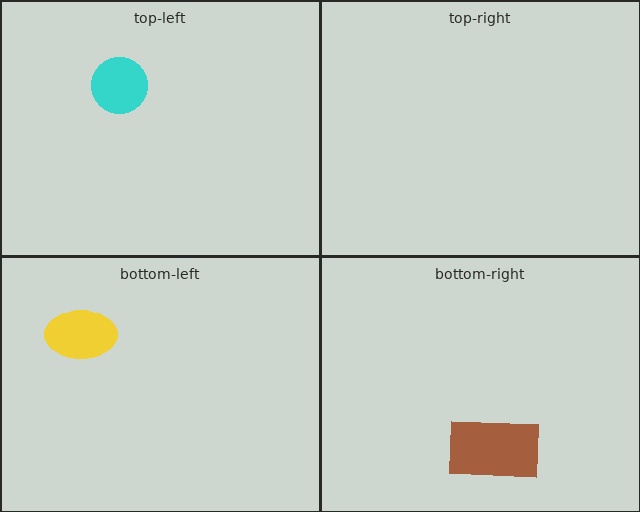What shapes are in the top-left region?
The cyan circle.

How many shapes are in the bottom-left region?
1.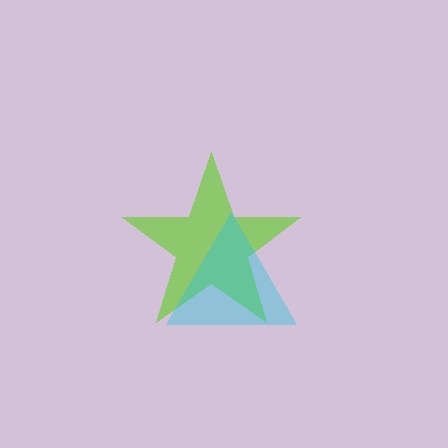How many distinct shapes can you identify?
There are 2 distinct shapes: a lime star, a cyan triangle.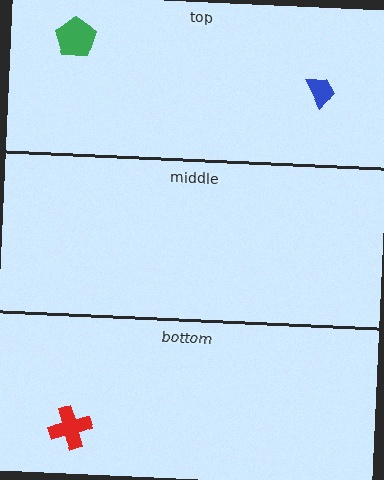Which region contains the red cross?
The bottom region.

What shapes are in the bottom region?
The red cross.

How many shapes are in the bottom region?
1.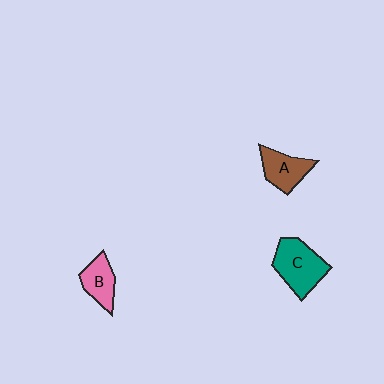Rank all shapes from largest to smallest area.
From largest to smallest: C (teal), A (brown), B (pink).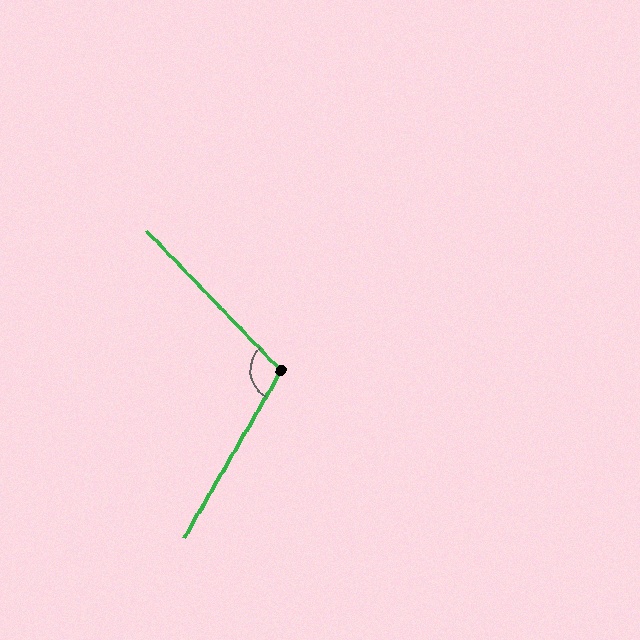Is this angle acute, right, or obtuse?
It is obtuse.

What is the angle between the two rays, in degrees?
Approximately 106 degrees.